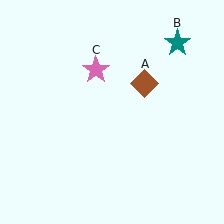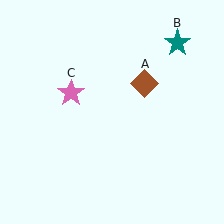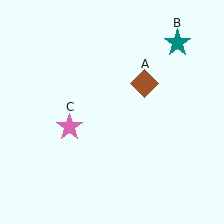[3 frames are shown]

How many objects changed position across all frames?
1 object changed position: pink star (object C).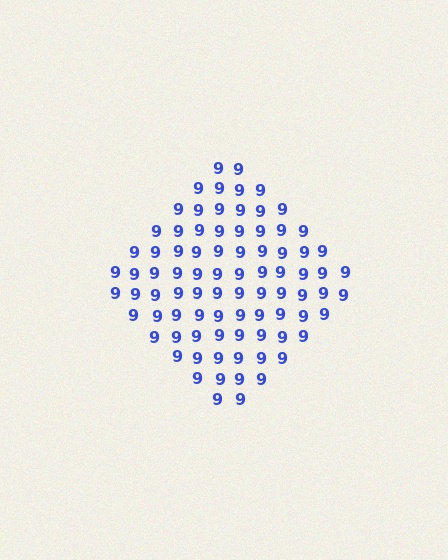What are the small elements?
The small elements are digit 9's.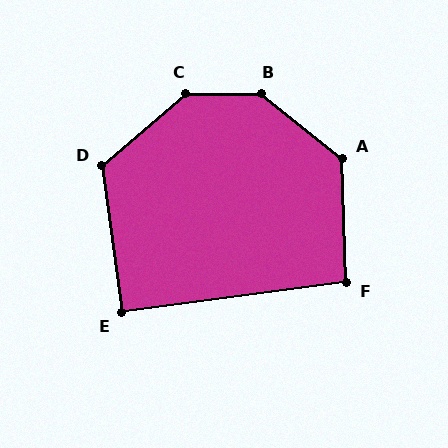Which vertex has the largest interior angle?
B, at approximately 141 degrees.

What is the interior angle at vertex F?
Approximately 96 degrees (obtuse).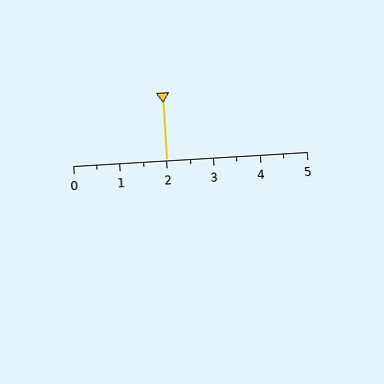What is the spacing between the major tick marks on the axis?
The major ticks are spaced 1 apart.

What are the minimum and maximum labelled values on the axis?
The axis runs from 0 to 5.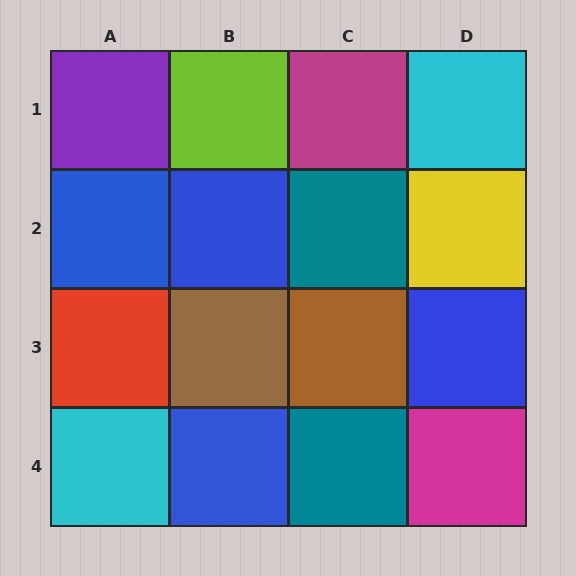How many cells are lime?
1 cell is lime.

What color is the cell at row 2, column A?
Blue.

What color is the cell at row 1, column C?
Magenta.